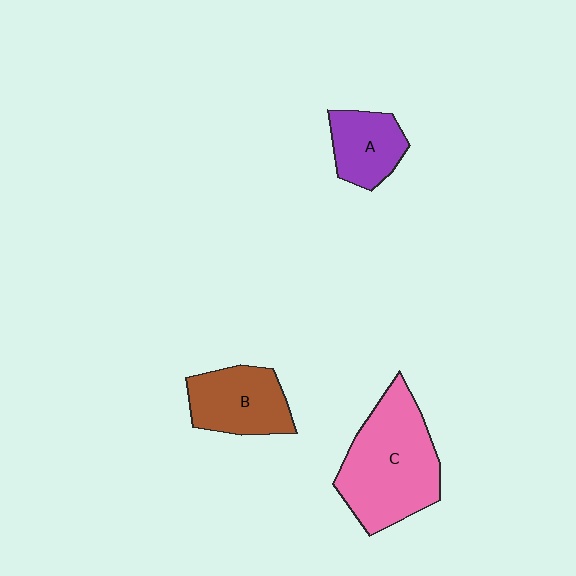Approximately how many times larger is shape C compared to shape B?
Approximately 1.7 times.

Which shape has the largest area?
Shape C (pink).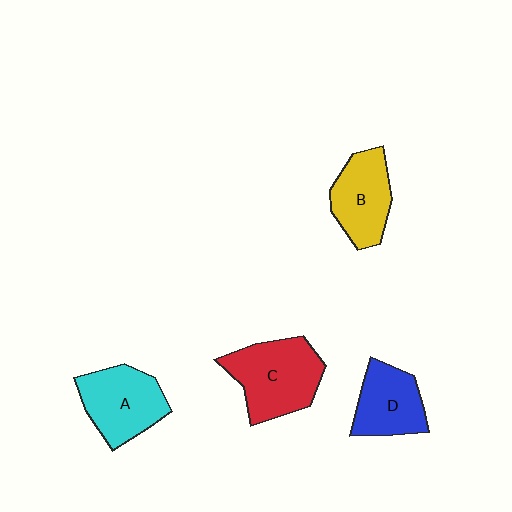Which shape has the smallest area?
Shape D (blue).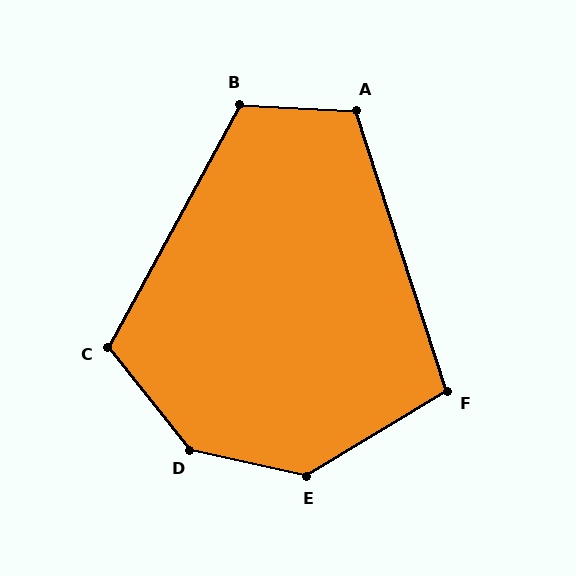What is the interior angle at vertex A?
Approximately 111 degrees (obtuse).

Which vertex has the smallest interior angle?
F, at approximately 103 degrees.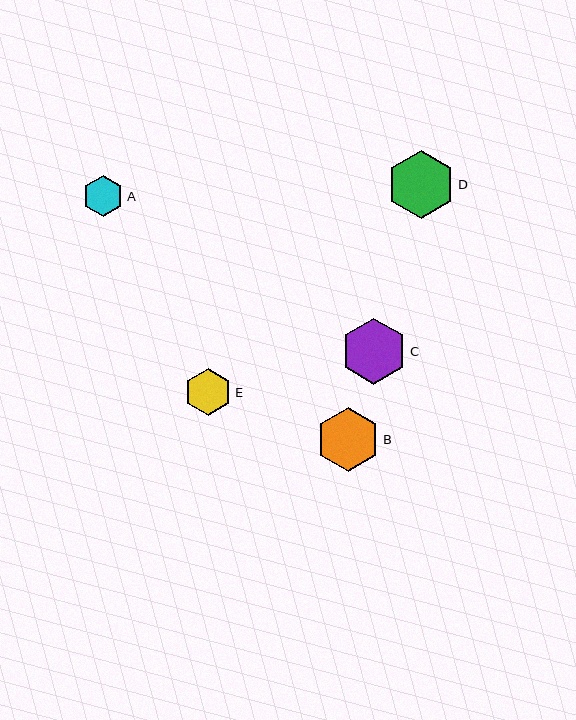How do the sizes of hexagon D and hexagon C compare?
Hexagon D and hexagon C are approximately the same size.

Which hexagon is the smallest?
Hexagon A is the smallest with a size of approximately 40 pixels.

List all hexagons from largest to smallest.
From largest to smallest: D, C, B, E, A.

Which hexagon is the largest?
Hexagon D is the largest with a size of approximately 68 pixels.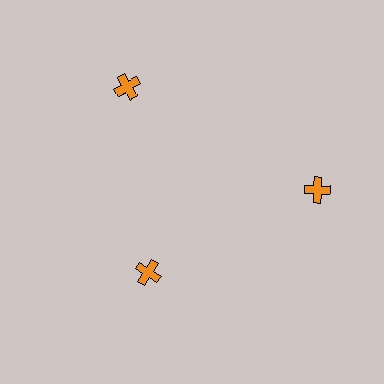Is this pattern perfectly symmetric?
No. The 3 orange crosses are arranged in a ring, but one element near the 7 o'clock position is pulled inward toward the center, breaking the 3-fold rotational symmetry.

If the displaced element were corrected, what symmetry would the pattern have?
It would have 3-fold rotational symmetry — the pattern would map onto itself every 120 degrees.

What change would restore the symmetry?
The symmetry would be restored by moving it outward, back onto the ring so that all 3 crosses sit at equal angles and equal distance from the center.